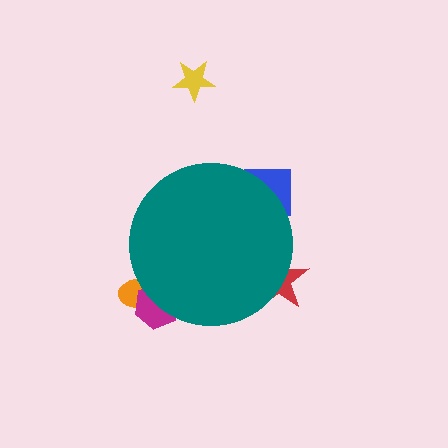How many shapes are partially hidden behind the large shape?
4 shapes are partially hidden.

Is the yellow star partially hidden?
No, the yellow star is fully visible.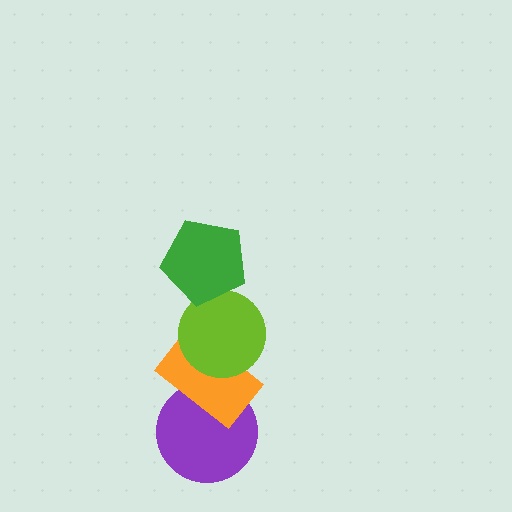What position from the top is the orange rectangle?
The orange rectangle is 3rd from the top.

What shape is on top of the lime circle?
The green pentagon is on top of the lime circle.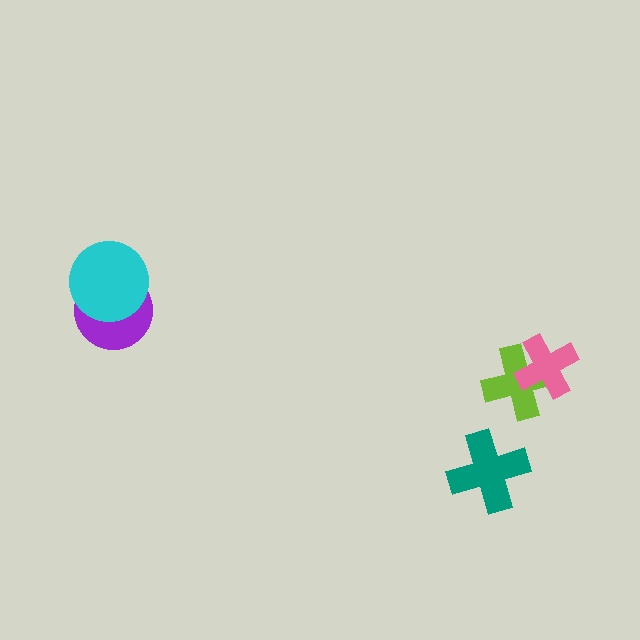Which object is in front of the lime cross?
The pink cross is in front of the lime cross.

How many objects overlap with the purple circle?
1 object overlaps with the purple circle.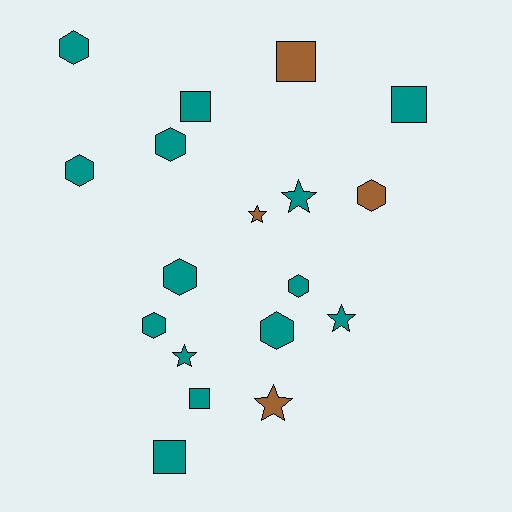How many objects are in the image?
There are 18 objects.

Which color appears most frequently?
Teal, with 14 objects.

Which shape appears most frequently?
Hexagon, with 8 objects.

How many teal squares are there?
There are 4 teal squares.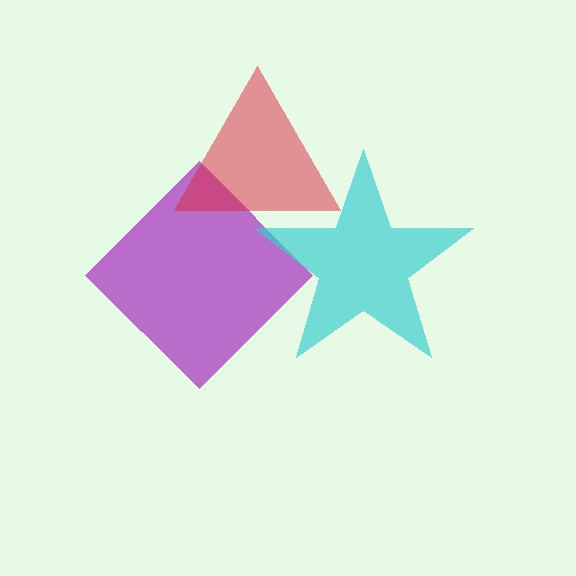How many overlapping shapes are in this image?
There are 3 overlapping shapes in the image.